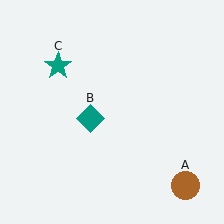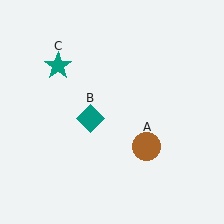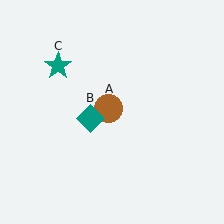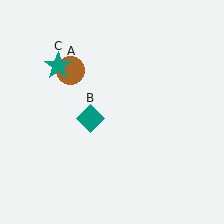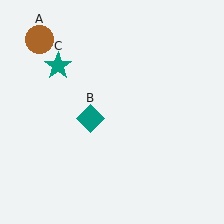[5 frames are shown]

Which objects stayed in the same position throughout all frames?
Teal diamond (object B) and teal star (object C) remained stationary.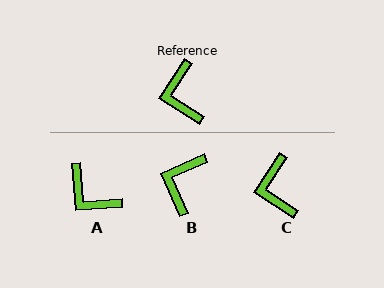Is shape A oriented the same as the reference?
No, it is off by about 37 degrees.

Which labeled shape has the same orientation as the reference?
C.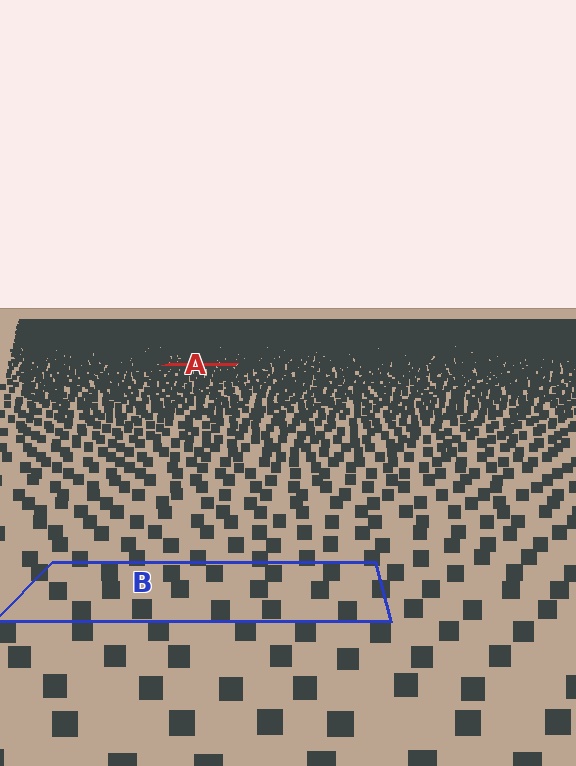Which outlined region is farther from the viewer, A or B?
Region A is farther from the viewer — the texture elements inside it appear smaller and more densely packed.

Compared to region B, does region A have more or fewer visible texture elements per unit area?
Region A has more texture elements per unit area — they are packed more densely because it is farther away.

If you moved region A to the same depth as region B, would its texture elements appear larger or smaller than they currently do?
They would appear larger. At a closer depth, the same texture elements are projected at a bigger on-screen size.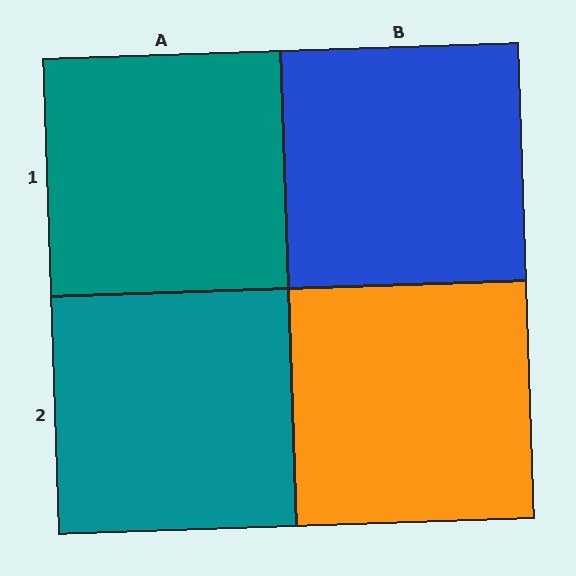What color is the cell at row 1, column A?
Teal.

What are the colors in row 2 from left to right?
Teal, orange.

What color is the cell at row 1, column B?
Blue.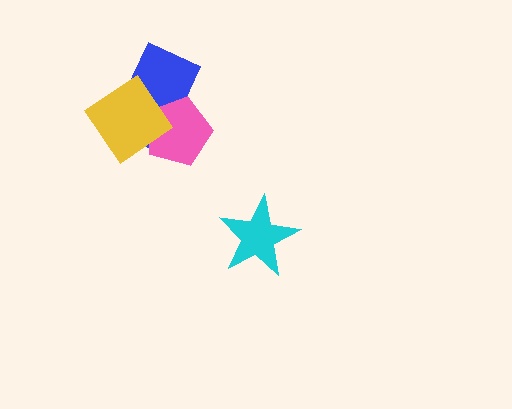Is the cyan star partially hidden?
No, no other shape covers it.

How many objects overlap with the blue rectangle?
2 objects overlap with the blue rectangle.